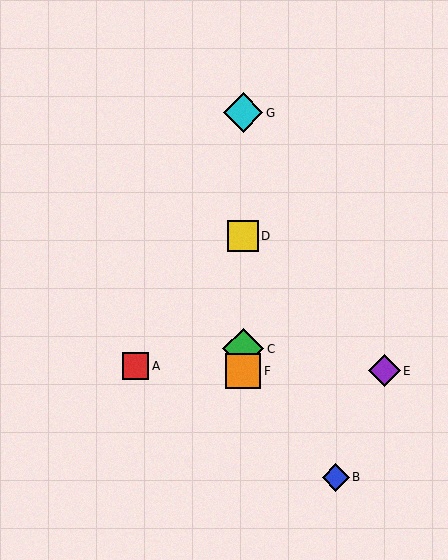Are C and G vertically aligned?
Yes, both are at x≈243.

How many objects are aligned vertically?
4 objects (C, D, F, G) are aligned vertically.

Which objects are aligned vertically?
Objects C, D, F, G are aligned vertically.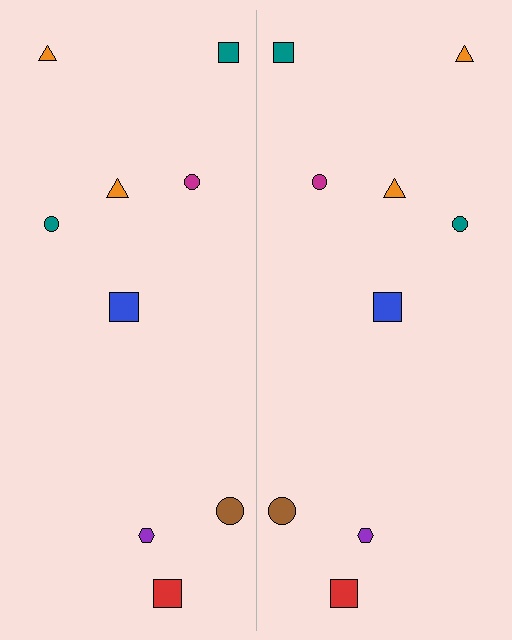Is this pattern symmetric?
Yes, this pattern has bilateral (reflection) symmetry.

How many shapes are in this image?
There are 18 shapes in this image.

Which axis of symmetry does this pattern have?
The pattern has a vertical axis of symmetry running through the center of the image.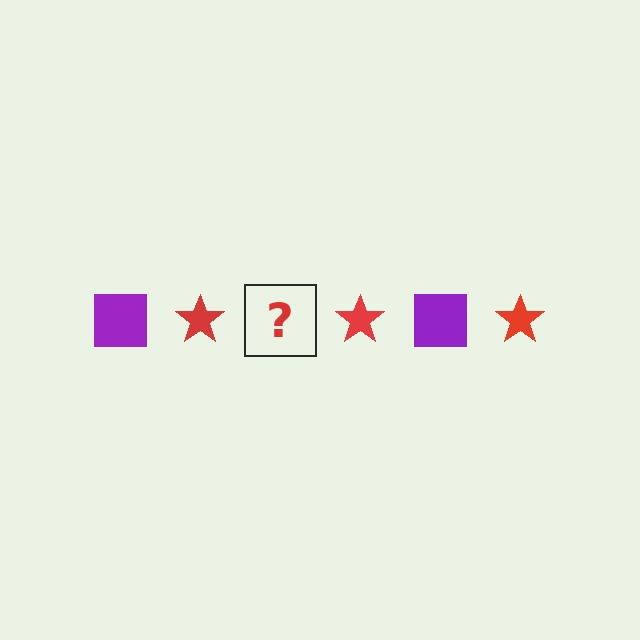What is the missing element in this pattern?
The missing element is a purple square.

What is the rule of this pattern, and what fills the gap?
The rule is that the pattern alternates between purple square and red star. The gap should be filled with a purple square.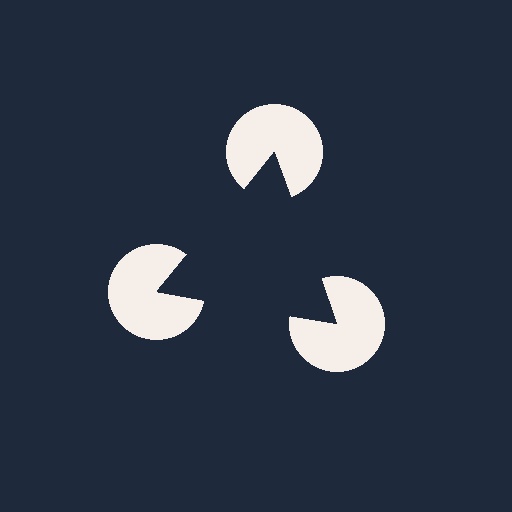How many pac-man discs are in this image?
There are 3 — one at each vertex of the illusory triangle.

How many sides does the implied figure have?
3 sides.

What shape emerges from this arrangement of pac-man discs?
An illusory triangle — its edges are inferred from the aligned wedge cuts in the pac-man discs, not physically drawn.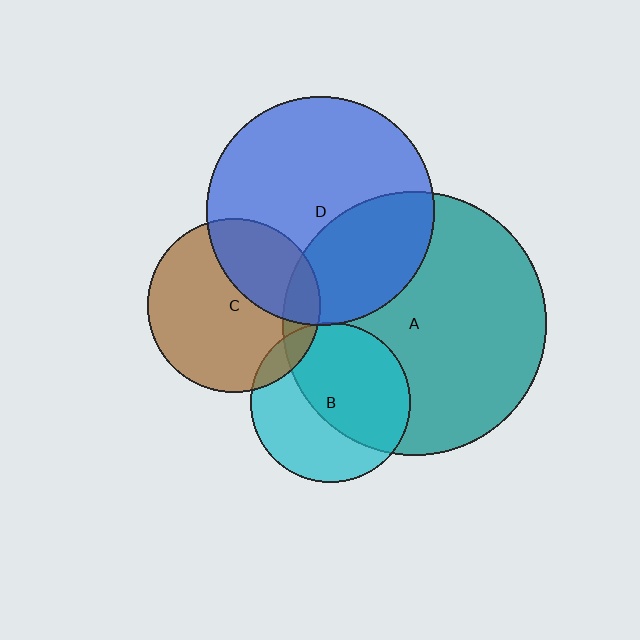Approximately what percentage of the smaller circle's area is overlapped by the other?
Approximately 55%.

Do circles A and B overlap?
Yes.